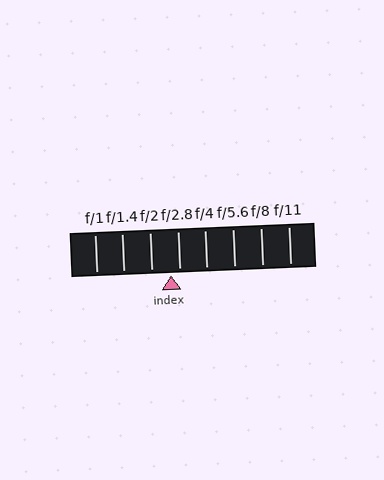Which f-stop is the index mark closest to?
The index mark is closest to f/2.8.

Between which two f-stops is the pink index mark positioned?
The index mark is between f/2 and f/2.8.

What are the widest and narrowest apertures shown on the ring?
The widest aperture shown is f/1 and the narrowest is f/11.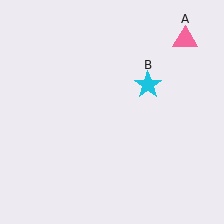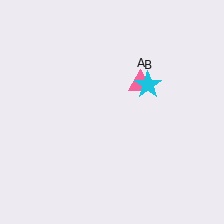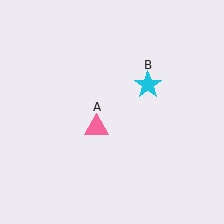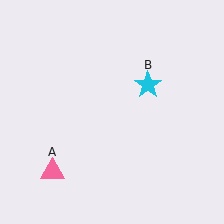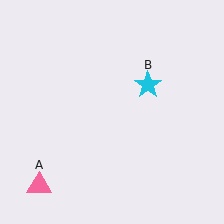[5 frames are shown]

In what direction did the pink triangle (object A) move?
The pink triangle (object A) moved down and to the left.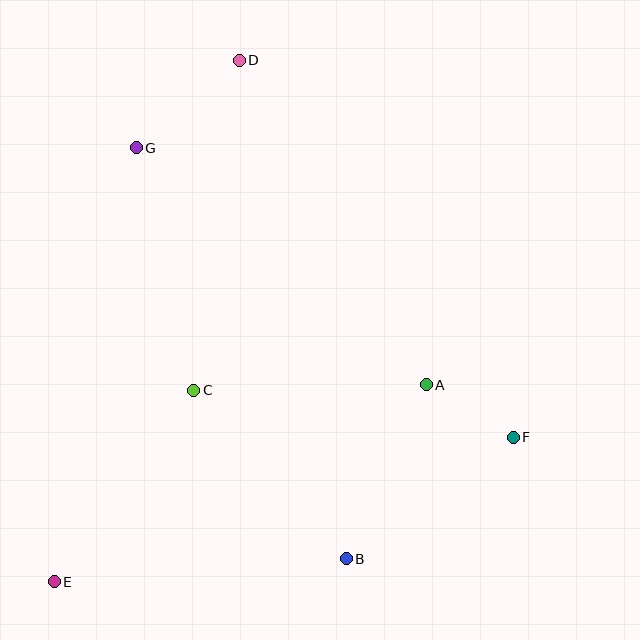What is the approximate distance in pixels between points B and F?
The distance between B and F is approximately 206 pixels.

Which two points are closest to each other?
Points A and F are closest to each other.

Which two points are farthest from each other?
Points D and E are farthest from each other.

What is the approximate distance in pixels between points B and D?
The distance between B and D is approximately 510 pixels.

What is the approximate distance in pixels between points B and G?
The distance between B and G is approximately 461 pixels.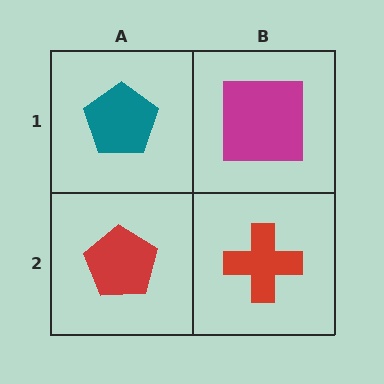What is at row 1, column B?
A magenta square.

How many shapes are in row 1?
2 shapes.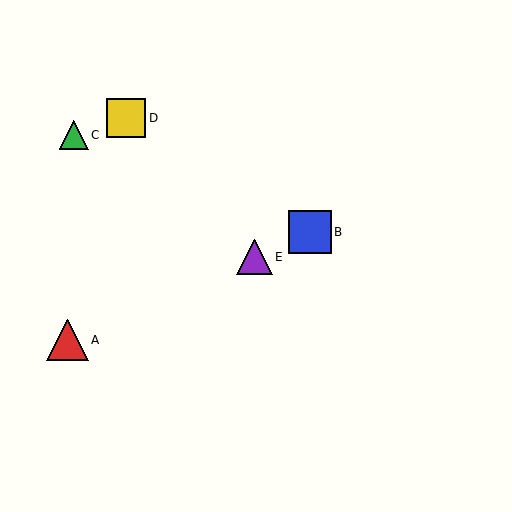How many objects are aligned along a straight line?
3 objects (A, B, E) are aligned along a straight line.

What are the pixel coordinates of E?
Object E is at (254, 257).